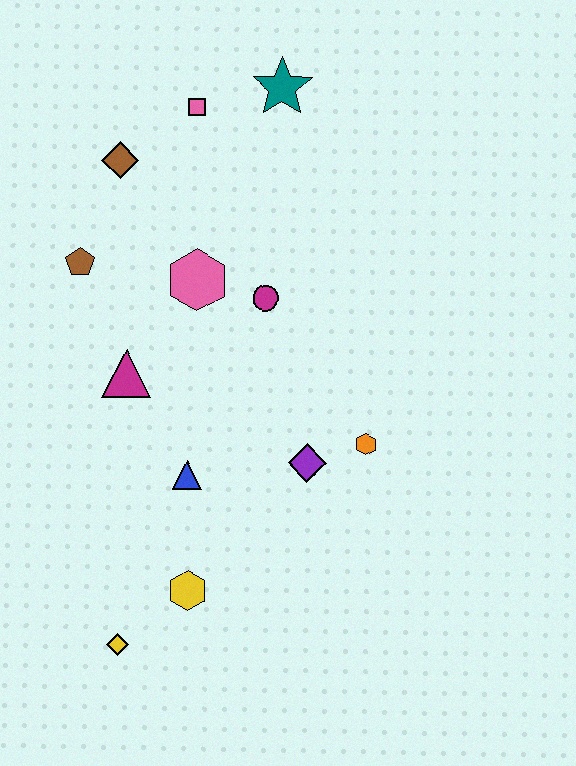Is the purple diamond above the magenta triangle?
No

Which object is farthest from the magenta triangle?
The teal star is farthest from the magenta triangle.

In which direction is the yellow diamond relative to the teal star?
The yellow diamond is below the teal star.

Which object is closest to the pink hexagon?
The magenta circle is closest to the pink hexagon.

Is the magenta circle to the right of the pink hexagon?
Yes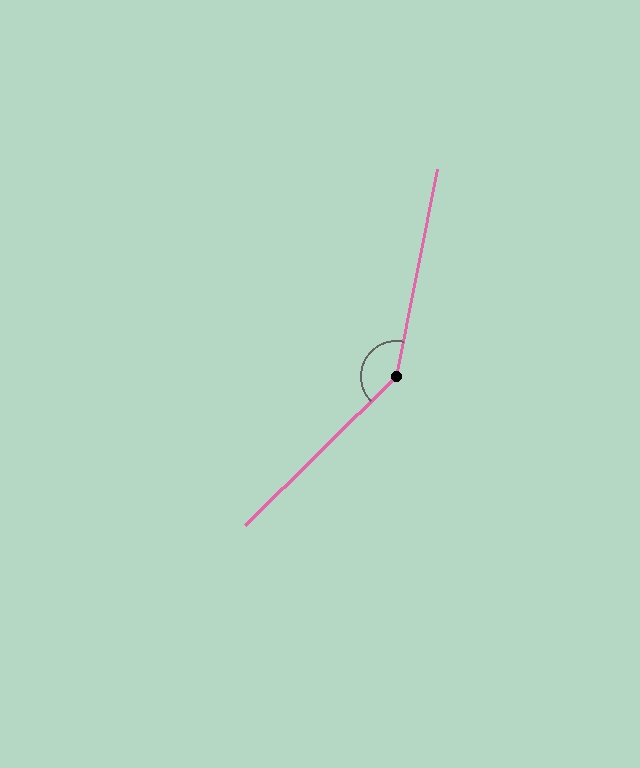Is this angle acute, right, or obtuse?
It is obtuse.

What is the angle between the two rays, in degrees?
Approximately 146 degrees.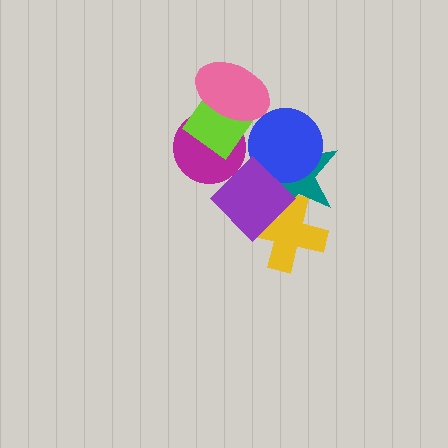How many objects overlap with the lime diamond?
2 objects overlap with the lime diamond.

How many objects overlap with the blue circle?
2 objects overlap with the blue circle.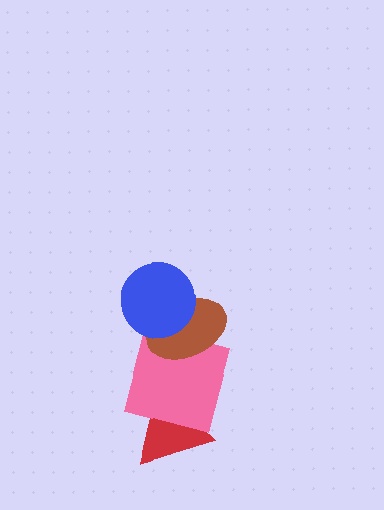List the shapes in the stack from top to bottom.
From top to bottom: the blue circle, the brown ellipse, the pink square, the red triangle.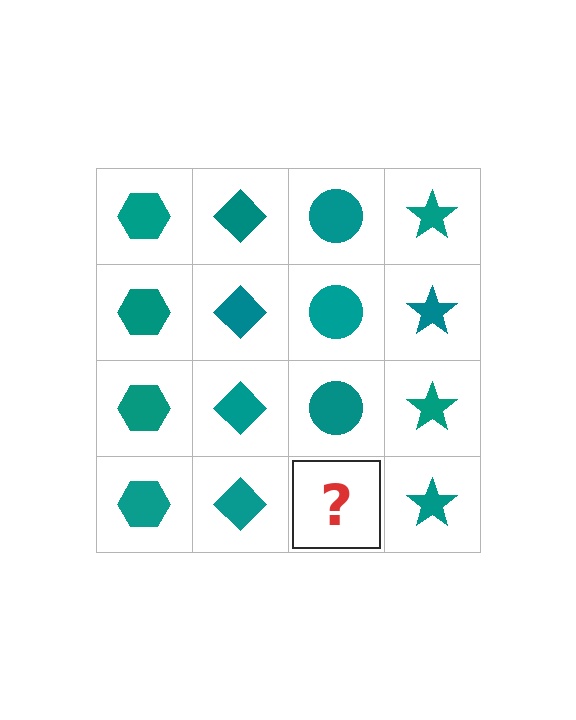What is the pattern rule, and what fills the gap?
The rule is that each column has a consistent shape. The gap should be filled with a teal circle.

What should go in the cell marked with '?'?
The missing cell should contain a teal circle.